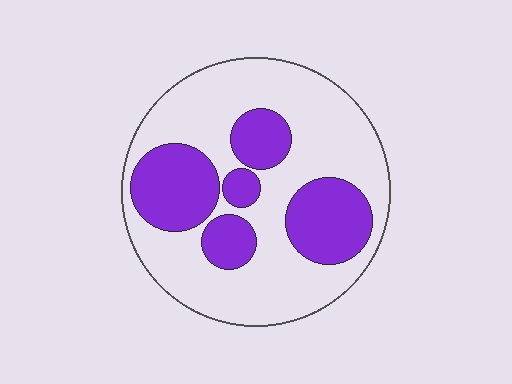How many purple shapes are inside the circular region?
5.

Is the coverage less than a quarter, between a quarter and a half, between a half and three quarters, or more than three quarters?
Between a quarter and a half.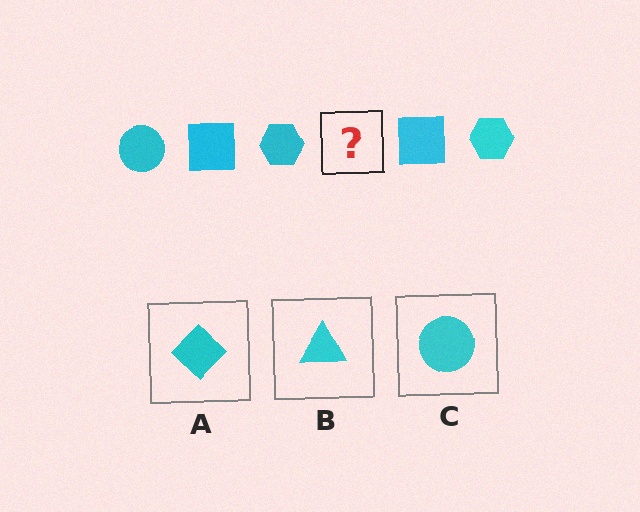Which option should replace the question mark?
Option C.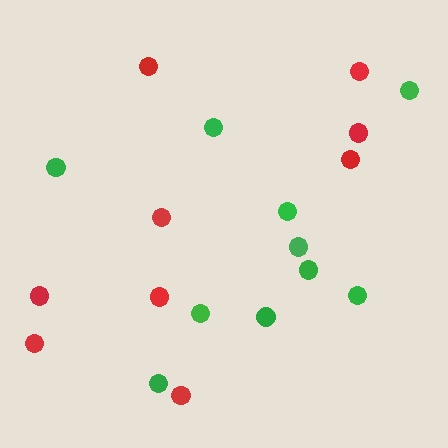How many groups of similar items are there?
There are 2 groups: one group of red circles (9) and one group of green circles (10).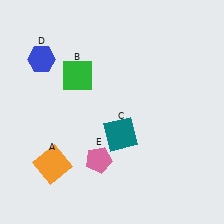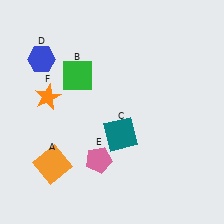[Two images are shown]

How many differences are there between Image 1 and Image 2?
There is 1 difference between the two images.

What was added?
An orange star (F) was added in Image 2.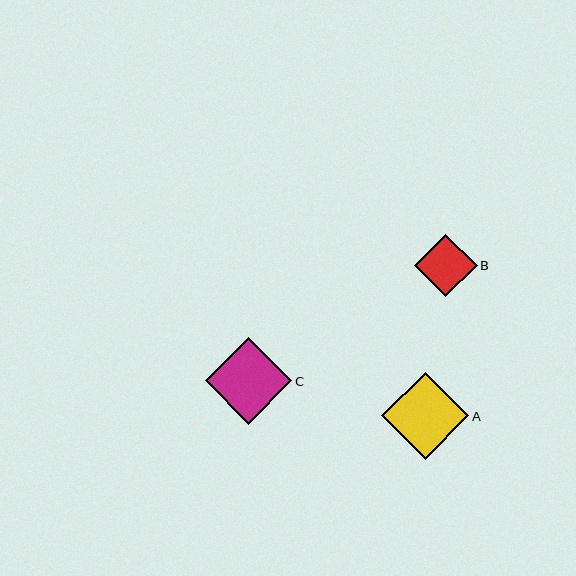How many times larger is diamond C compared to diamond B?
Diamond C is approximately 1.4 times the size of diamond B.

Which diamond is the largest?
Diamond A is the largest with a size of approximately 87 pixels.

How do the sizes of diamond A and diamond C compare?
Diamond A and diamond C are approximately the same size.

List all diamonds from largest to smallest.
From largest to smallest: A, C, B.